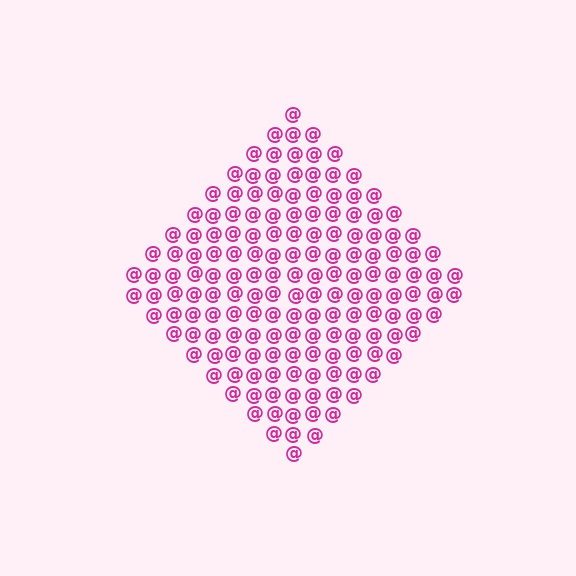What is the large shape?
The large shape is a diamond.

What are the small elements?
The small elements are at signs.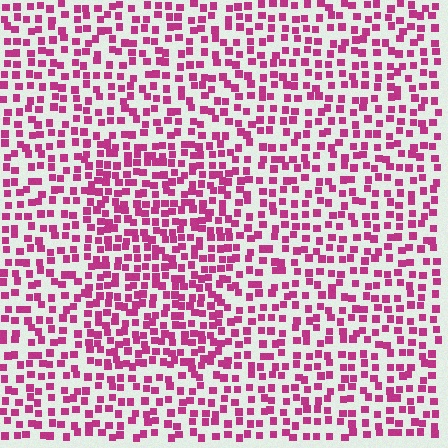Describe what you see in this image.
The image contains small magenta elements arranged at two different densities. A rectangle-shaped region is visible where the elements are more densely packed than the surrounding area.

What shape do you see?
I see a rectangle.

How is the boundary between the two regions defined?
The boundary is defined by a change in element density (approximately 1.5x ratio). All elements are the same color, size, and shape.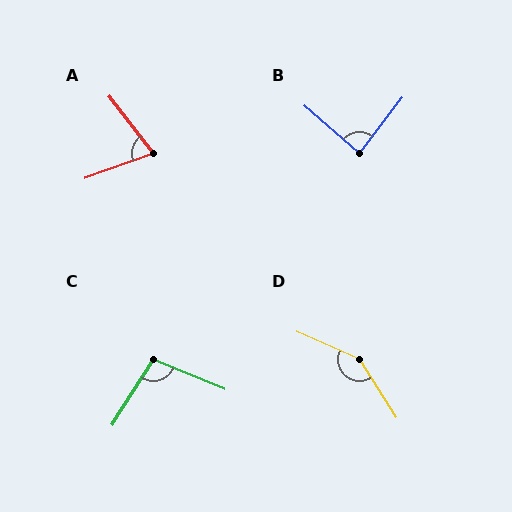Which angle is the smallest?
A, at approximately 72 degrees.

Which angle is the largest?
D, at approximately 146 degrees.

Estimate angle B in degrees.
Approximately 87 degrees.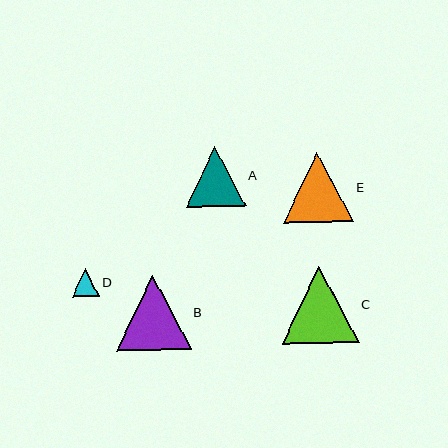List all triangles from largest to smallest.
From largest to smallest: C, B, E, A, D.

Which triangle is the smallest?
Triangle D is the smallest with a size of approximately 28 pixels.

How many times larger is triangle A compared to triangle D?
Triangle A is approximately 2.2 times the size of triangle D.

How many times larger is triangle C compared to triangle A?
Triangle C is approximately 1.3 times the size of triangle A.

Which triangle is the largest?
Triangle C is the largest with a size of approximately 77 pixels.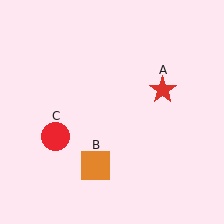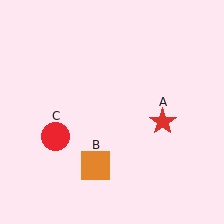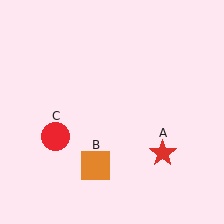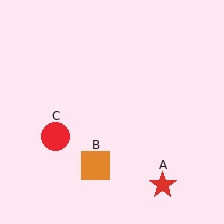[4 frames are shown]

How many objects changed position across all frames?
1 object changed position: red star (object A).